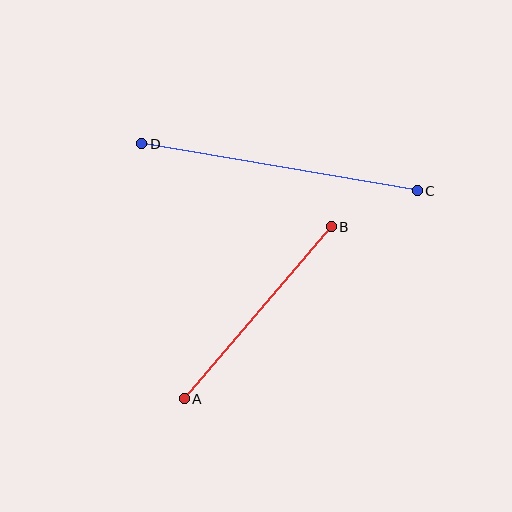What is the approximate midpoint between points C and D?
The midpoint is at approximately (279, 167) pixels.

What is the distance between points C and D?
The distance is approximately 279 pixels.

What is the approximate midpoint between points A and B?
The midpoint is at approximately (258, 313) pixels.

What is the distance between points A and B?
The distance is approximately 226 pixels.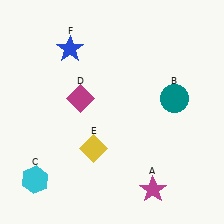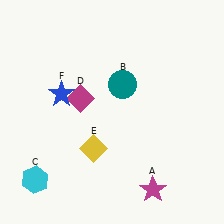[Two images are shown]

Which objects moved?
The objects that moved are: the teal circle (B), the blue star (F).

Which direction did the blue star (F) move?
The blue star (F) moved down.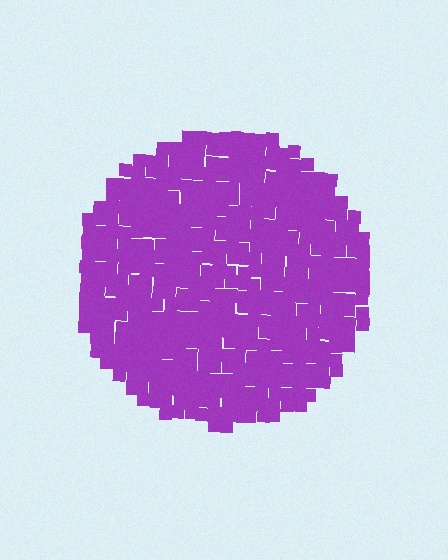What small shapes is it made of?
It is made of small squares.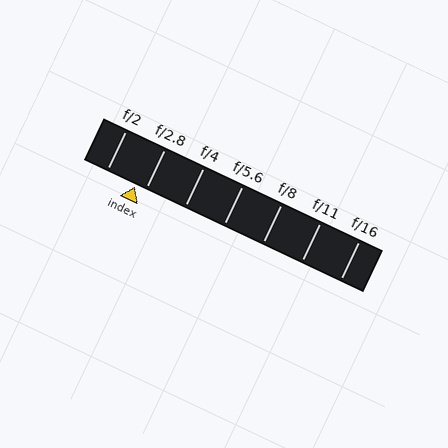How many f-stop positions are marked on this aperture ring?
There are 7 f-stop positions marked.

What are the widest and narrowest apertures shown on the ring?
The widest aperture shown is f/2 and the narrowest is f/16.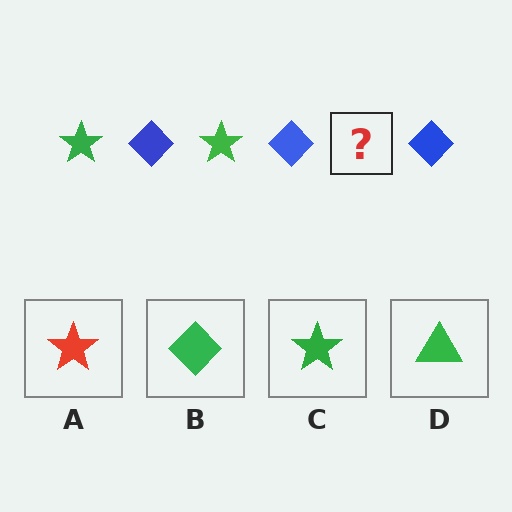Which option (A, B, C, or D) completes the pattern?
C.